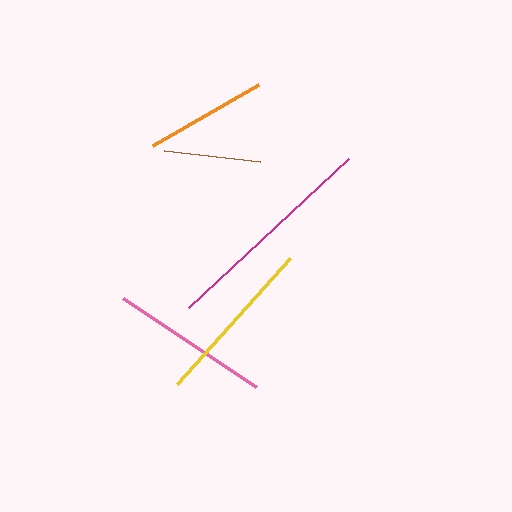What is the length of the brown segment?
The brown segment is approximately 97 pixels long.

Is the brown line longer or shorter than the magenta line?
The magenta line is longer than the brown line.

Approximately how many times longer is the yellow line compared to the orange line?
The yellow line is approximately 1.4 times the length of the orange line.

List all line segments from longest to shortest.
From longest to shortest: magenta, yellow, pink, orange, brown.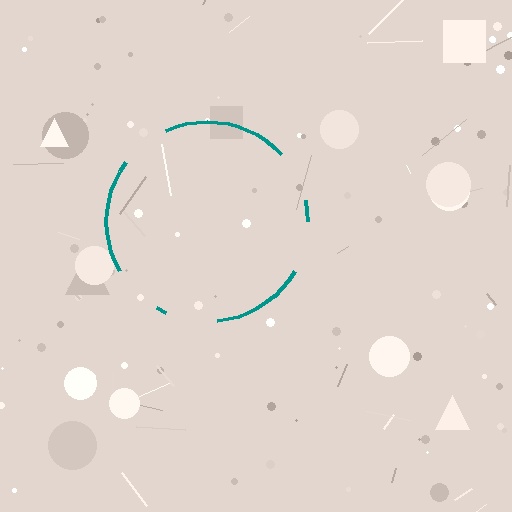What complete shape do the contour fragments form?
The contour fragments form a circle.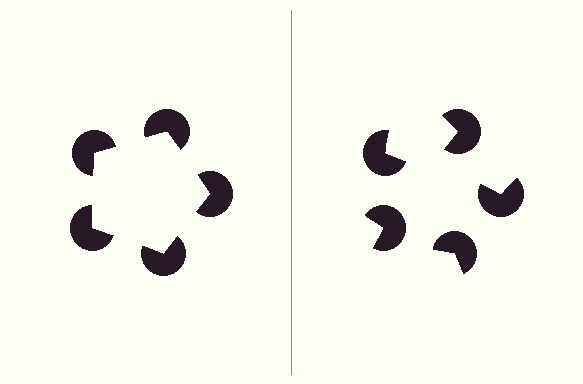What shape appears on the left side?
An illusory pentagon.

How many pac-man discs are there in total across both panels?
10 — 5 on each side.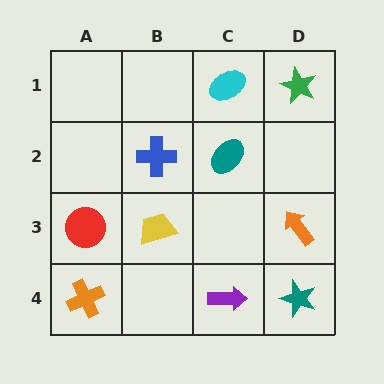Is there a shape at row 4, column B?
No, that cell is empty.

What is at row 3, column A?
A red circle.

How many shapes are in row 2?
2 shapes.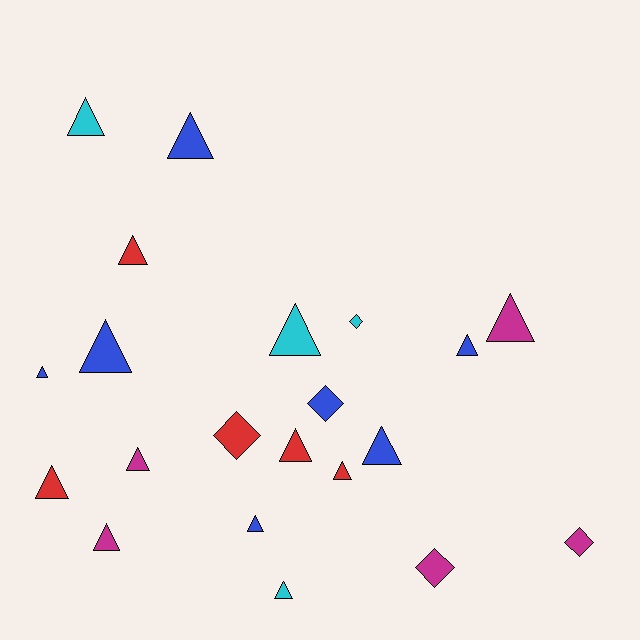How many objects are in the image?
There are 21 objects.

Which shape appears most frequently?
Triangle, with 16 objects.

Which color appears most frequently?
Blue, with 7 objects.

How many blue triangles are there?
There are 6 blue triangles.